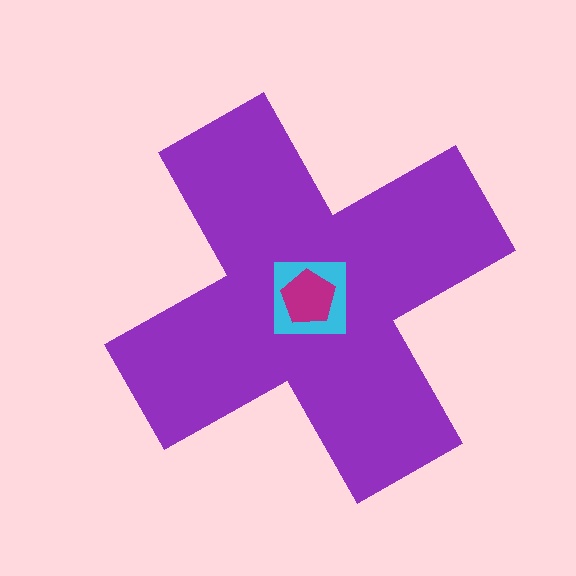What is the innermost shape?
The magenta pentagon.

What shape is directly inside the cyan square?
The magenta pentagon.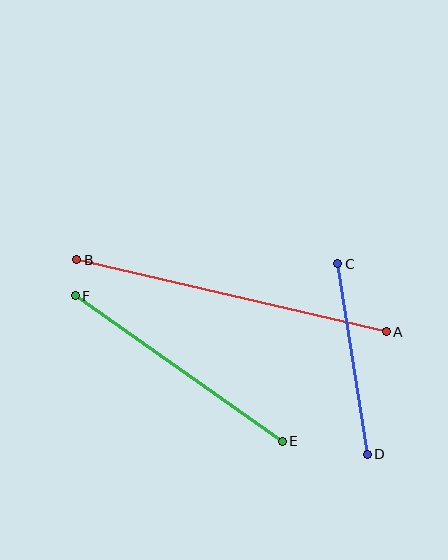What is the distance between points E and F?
The distance is approximately 253 pixels.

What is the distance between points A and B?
The distance is approximately 317 pixels.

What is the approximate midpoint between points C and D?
The midpoint is at approximately (353, 359) pixels.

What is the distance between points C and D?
The distance is approximately 193 pixels.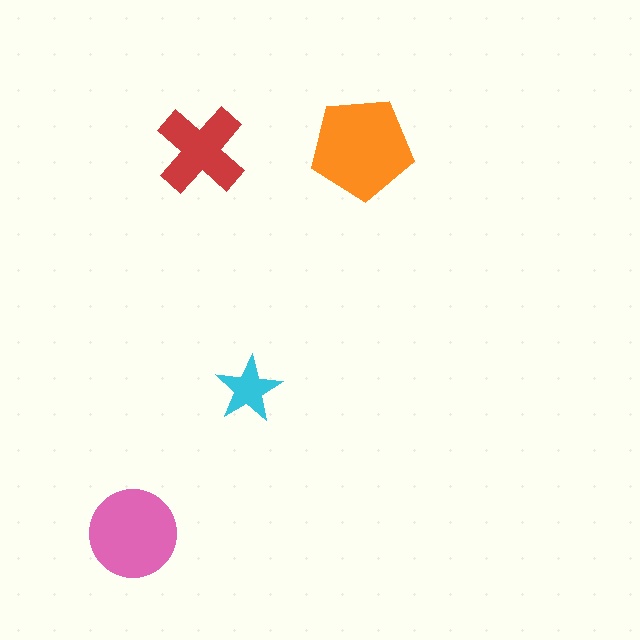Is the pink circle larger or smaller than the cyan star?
Larger.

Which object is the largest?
The orange pentagon.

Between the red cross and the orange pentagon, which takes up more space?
The orange pentagon.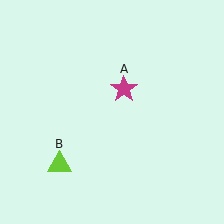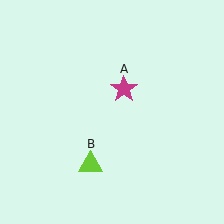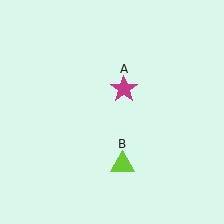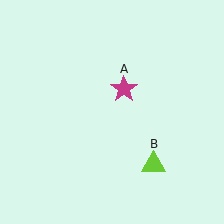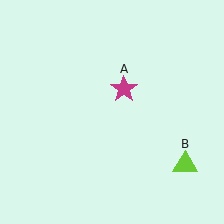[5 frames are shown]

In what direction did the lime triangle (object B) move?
The lime triangle (object B) moved right.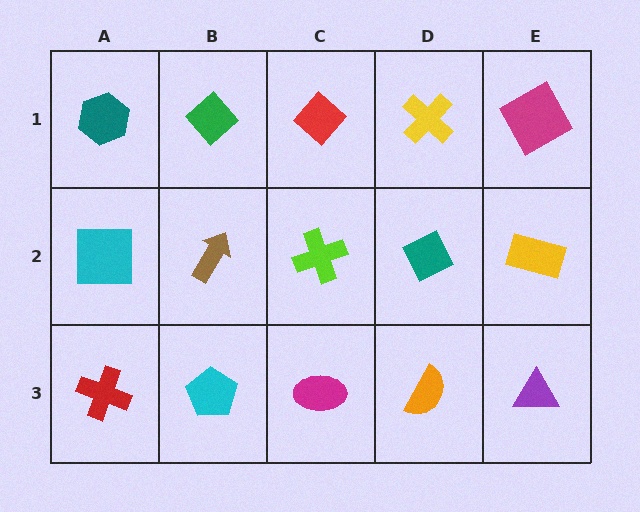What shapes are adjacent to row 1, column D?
A teal diamond (row 2, column D), a red diamond (row 1, column C), a magenta square (row 1, column E).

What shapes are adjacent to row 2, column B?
A green diamond (row 1, column B), a cyan pentagon (row 3, column B), a cyan square (row 2, column A), a lime cross (row 2, column C).